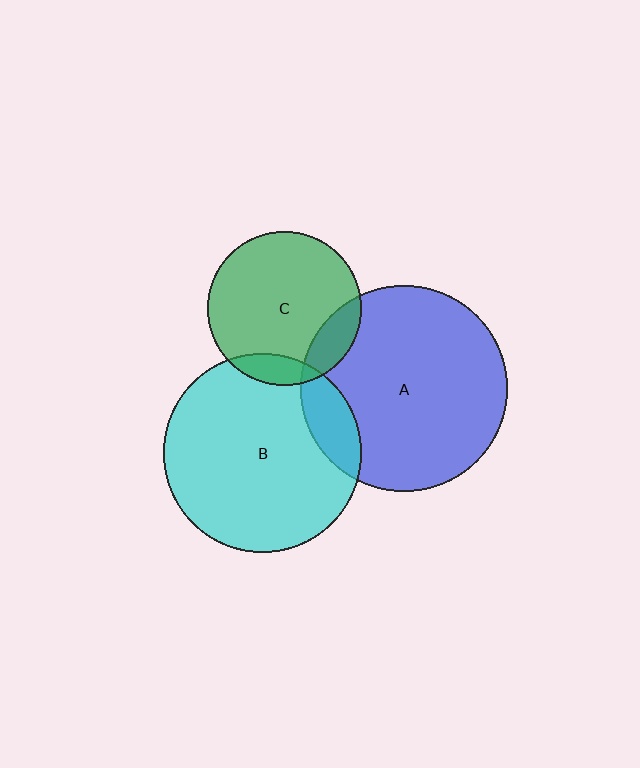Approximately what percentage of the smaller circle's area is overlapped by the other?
Approximately 15%.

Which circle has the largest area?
Circle A (blue).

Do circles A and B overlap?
Yes.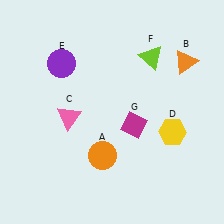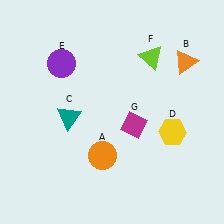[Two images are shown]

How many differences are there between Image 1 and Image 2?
There is 1 difference between the two images.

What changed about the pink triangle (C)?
In Image 1, C is pink. In Image 2, it changed to teal.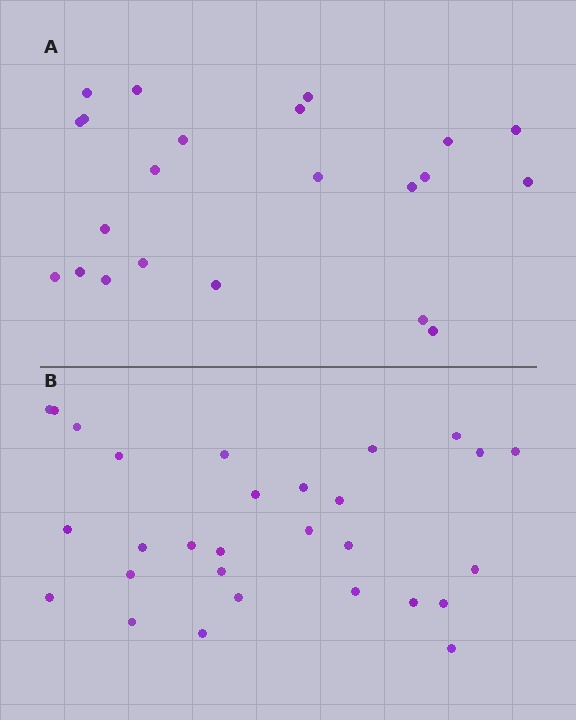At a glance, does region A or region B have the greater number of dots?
Region B (the bottom region) has more dots.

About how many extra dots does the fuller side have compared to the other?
Region B has roughly 8 or so more dots than region A.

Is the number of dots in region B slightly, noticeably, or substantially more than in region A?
Region B has noticeably more, but not dramatically so. The ratio is roughly 1.3 to 1.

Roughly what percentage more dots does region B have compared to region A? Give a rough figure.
About 30% more.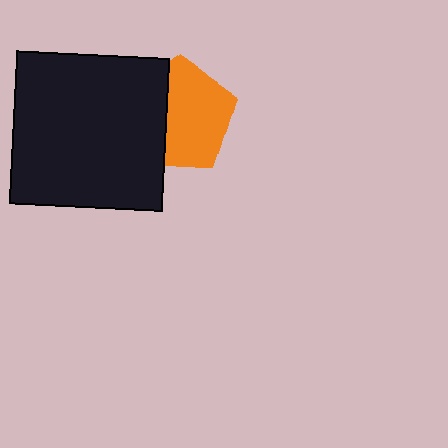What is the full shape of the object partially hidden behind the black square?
The partially hidden object is an orange pentagon.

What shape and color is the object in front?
The object in front is a black square.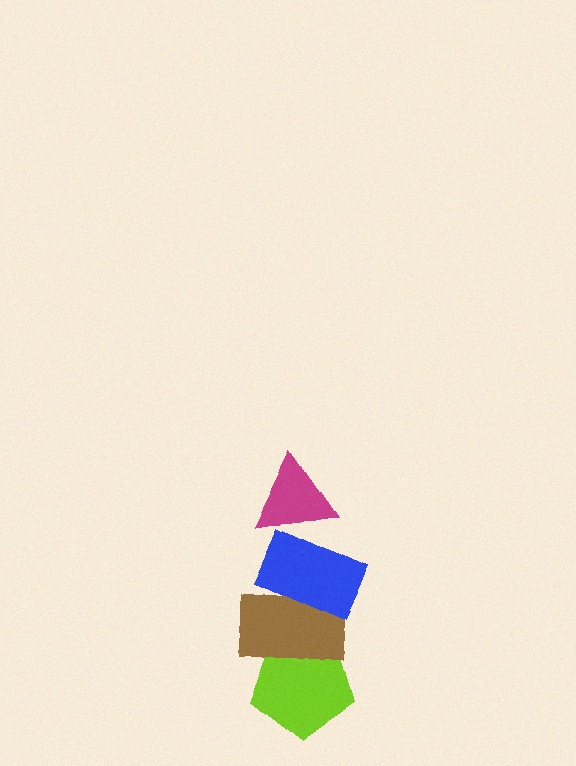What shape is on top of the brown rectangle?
The blue rectangle is on top of the brown rectangle.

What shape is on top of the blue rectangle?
The magenta triangle is on top of the blue rectangle.